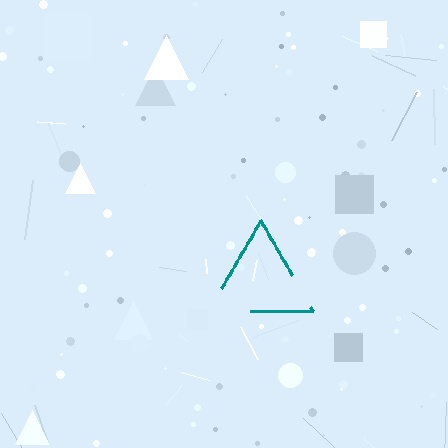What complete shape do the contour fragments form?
The contour fragments form a triangle.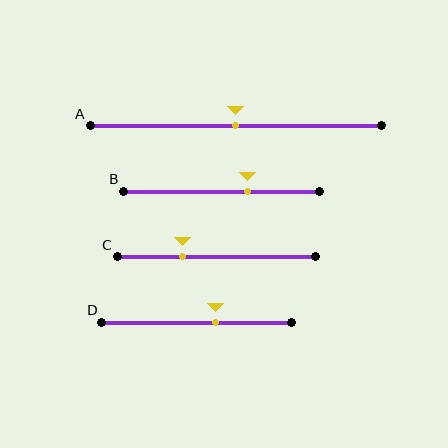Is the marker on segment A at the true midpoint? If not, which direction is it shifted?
Yes, the marker on segment A is at the true midpoint.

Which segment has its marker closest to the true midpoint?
Segment A has its marker closest to the true midpoint.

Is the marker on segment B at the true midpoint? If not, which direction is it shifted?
No, the marker on segment B is shifted to the right by about 13% of the segment length.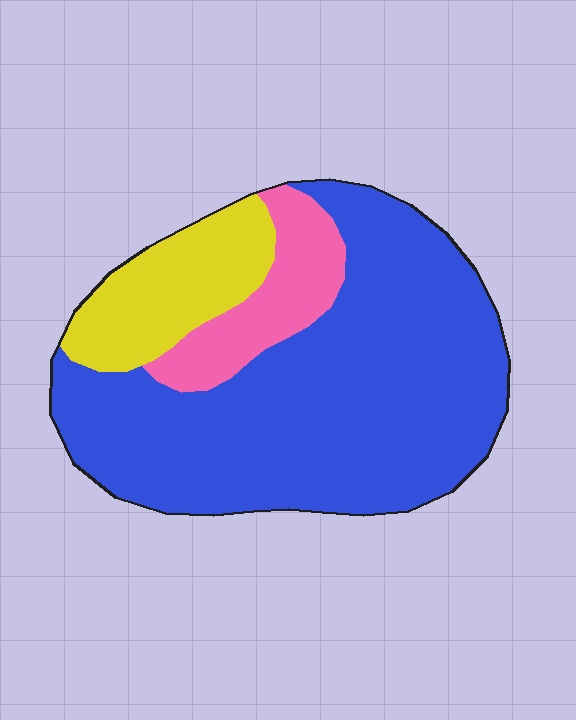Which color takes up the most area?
Blue, at roughly 70%.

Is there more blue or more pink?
Blue.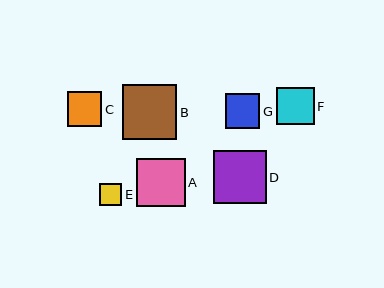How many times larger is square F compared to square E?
Square F is approximately 1.7 times the size of square E.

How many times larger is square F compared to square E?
Square F is approximately 1.7 times the size of square E.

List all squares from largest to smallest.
From largest to smallest: B, D, A, F, G, C, E.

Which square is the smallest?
Square E is the smallest with a size of approximately 22 pixels.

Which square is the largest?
Square B is the largest with a size of approximately 54 pixels.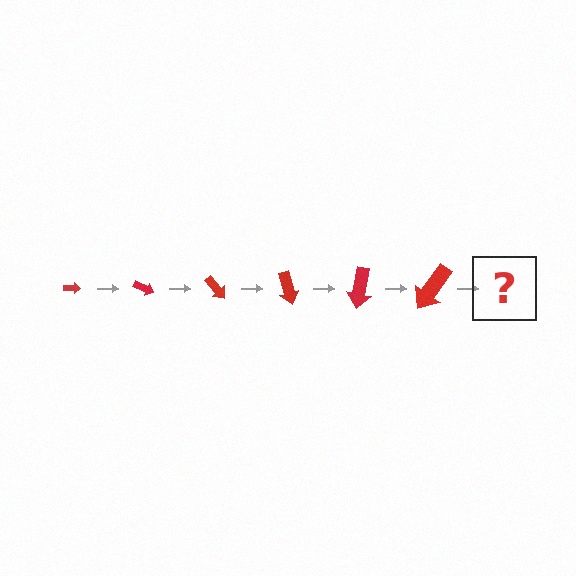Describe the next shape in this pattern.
It should be an arrow, larger than the previous one and rotated 150 degrees from the start.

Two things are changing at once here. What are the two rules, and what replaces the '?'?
The two rules are that the arrow grows larger each step and it rotates 25 degrees each step. The '?' should be an arrow, larger than the previous one and rotated 150 degrees from the start.